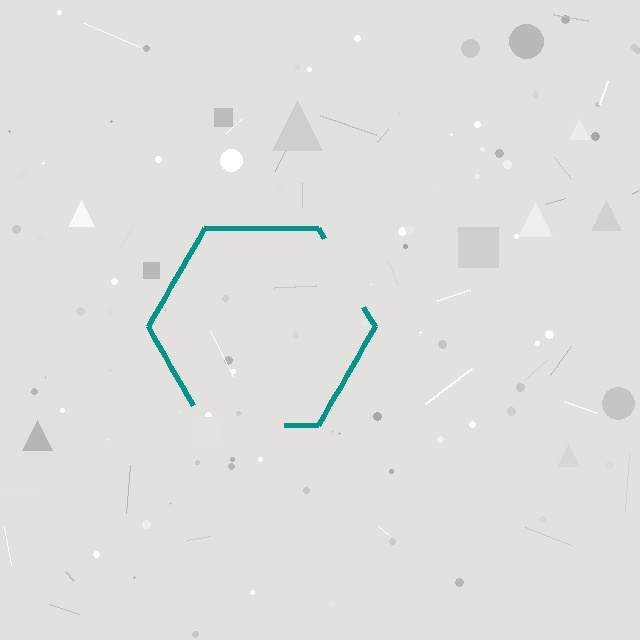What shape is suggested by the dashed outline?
The dashed outline suggests a hexagon.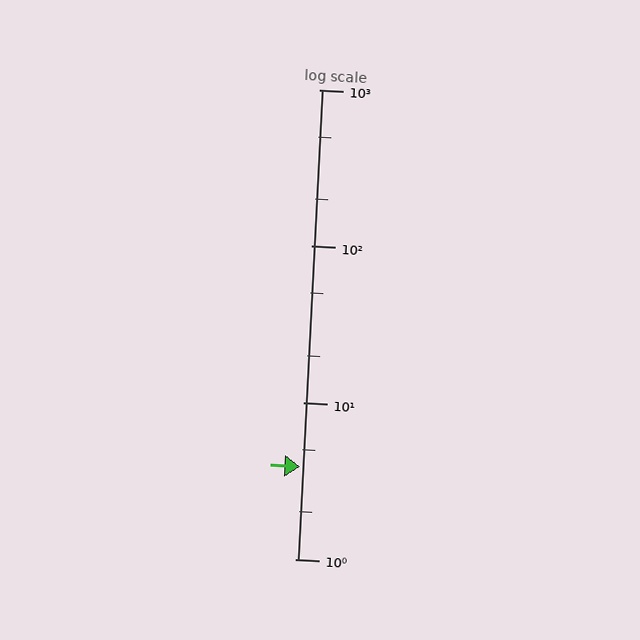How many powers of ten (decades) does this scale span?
The scale spans 3 decades, from 1 to 1000.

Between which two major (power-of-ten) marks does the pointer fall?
The pointer is between 1 and 10.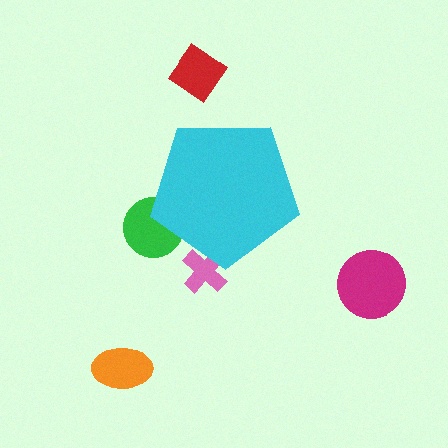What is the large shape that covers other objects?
A cyan pentagon.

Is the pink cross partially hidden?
Yes, the pink cross is partially hidden behind the cyan pentagon.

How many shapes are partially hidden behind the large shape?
2 shapes are partially hidden.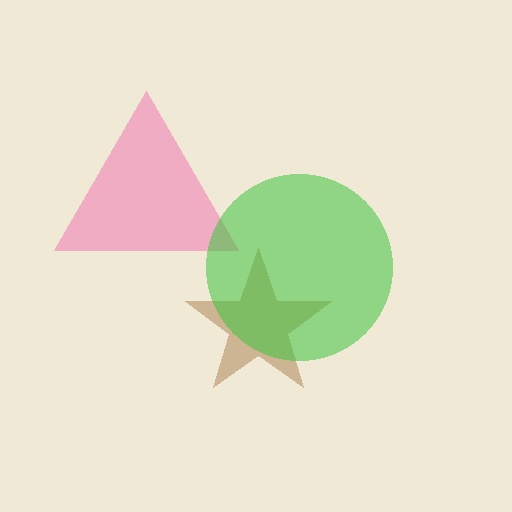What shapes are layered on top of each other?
The layered shapes are: a pink triangle, a brown star, a green circle.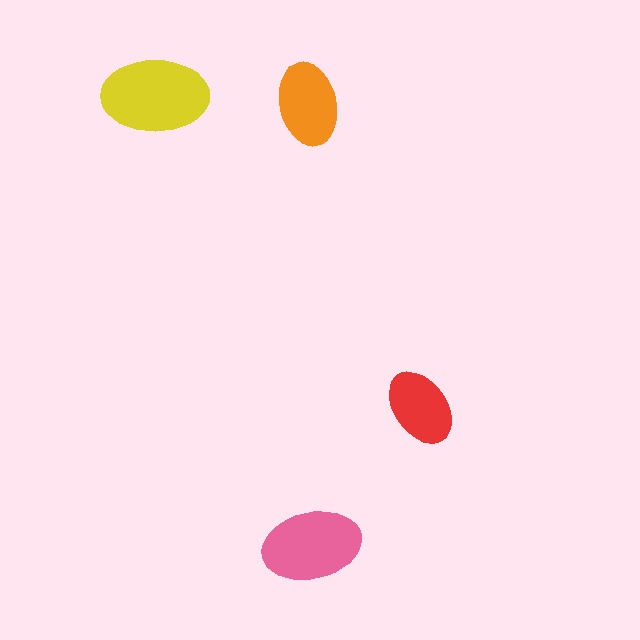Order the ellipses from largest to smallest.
the yellow one, the pink one, the orange one, the red one.